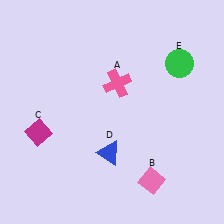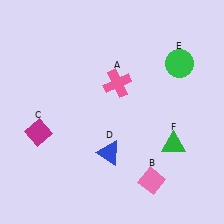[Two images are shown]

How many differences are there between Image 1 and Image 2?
There is 1 difference between the two images.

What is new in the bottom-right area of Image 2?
A green triangle (F) was added in the bottom-right area of Image 2.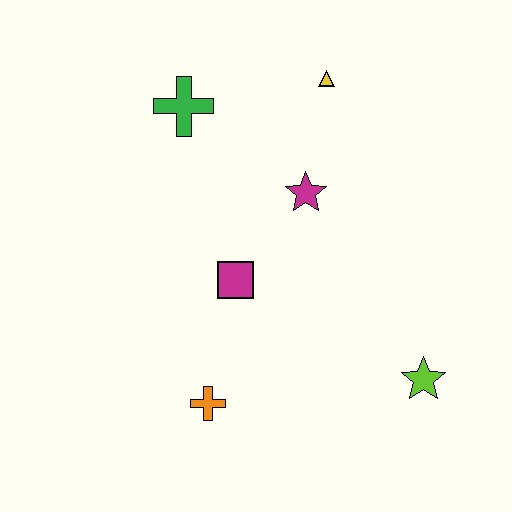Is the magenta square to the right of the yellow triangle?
No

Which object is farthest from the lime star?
The green cross is farthest from the lime star.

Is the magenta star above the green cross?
No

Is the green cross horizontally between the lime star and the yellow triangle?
No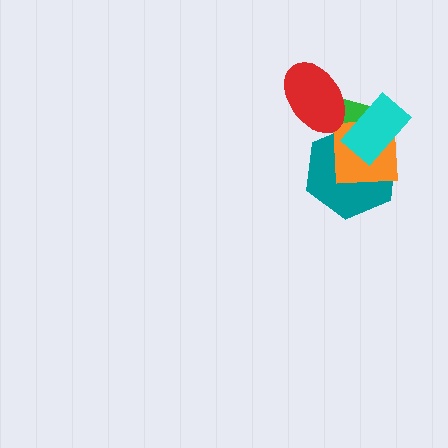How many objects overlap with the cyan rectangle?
3 objects overlap with the cyan rectangle.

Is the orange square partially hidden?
Yes, it is partially covered by another shape.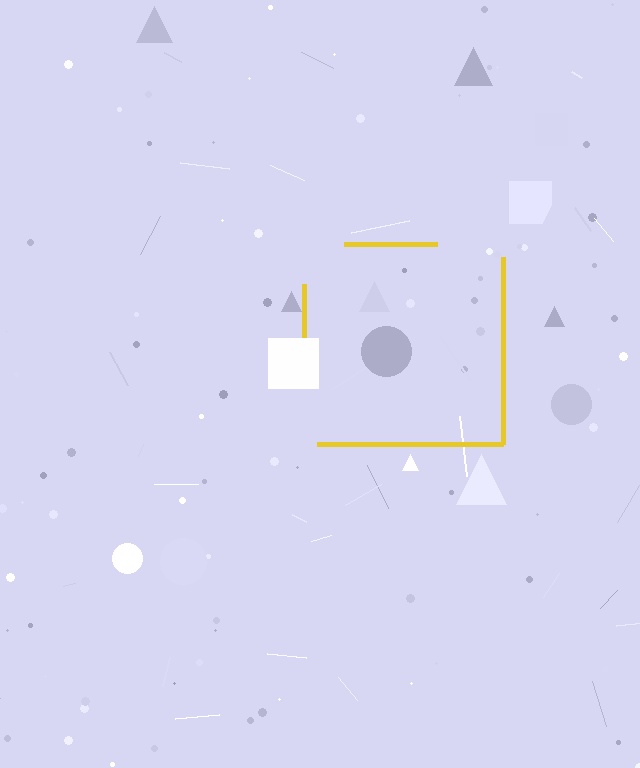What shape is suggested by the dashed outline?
The dashed outline suggests a square.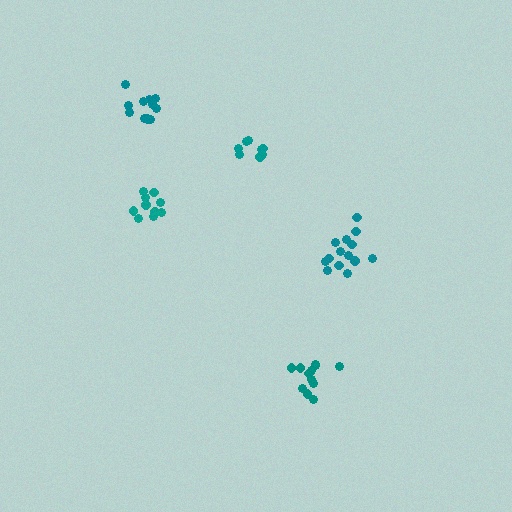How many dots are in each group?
Group 1: 14 dots, Group 2: 10 dots, Group 3: 8 dots, Group 4: 12 dots, Group 5: 11 dots (55 total).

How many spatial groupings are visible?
There are 5 spatial groupings.